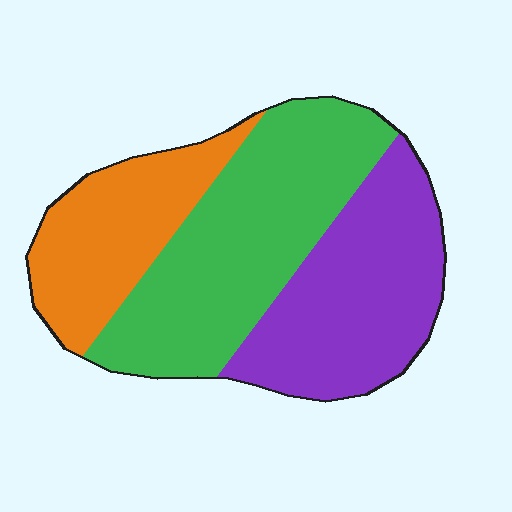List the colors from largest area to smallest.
From largest to smallest: green, purple, orange.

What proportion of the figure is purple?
Purple covers around 35% of the figure.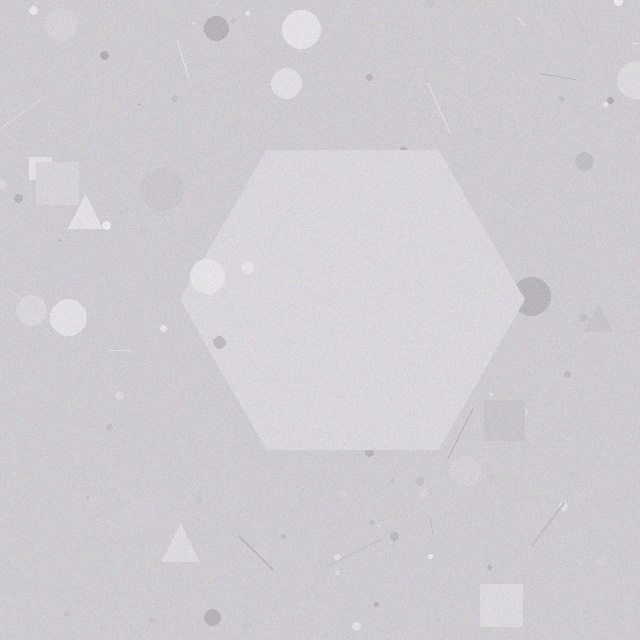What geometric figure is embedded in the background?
A hexagon is embedded in the background.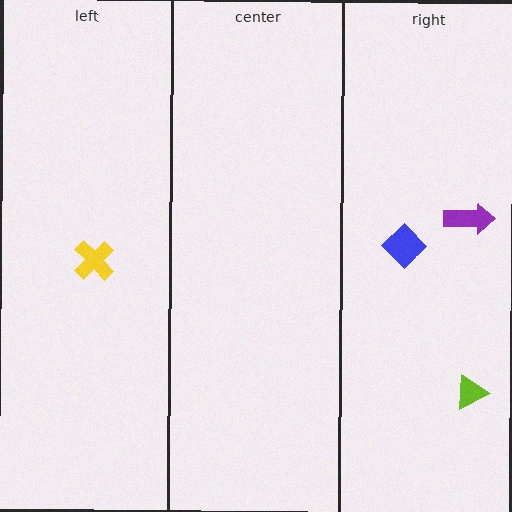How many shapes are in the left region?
1.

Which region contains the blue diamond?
The right region.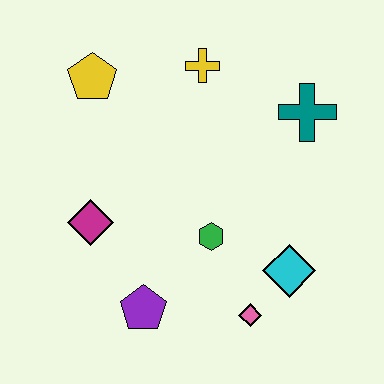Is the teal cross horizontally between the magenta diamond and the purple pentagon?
No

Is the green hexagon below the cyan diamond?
No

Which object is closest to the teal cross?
The yellow cross is closest to the teal cross.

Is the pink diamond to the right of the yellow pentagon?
Yes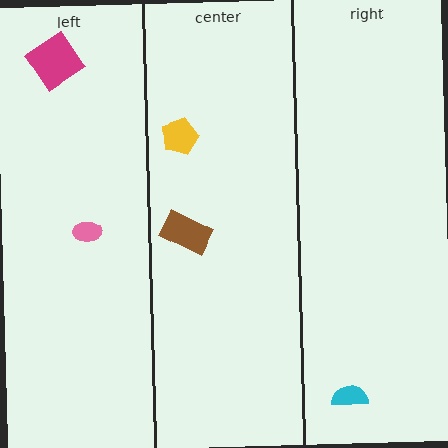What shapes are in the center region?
The yellow pentagon, the brown rectangle.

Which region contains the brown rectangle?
The center region.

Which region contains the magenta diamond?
The left region.